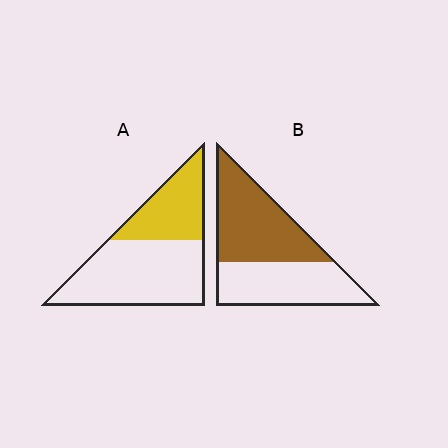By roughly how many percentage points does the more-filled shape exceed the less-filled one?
By roughly 20 percentage points (B over A).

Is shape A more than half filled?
No.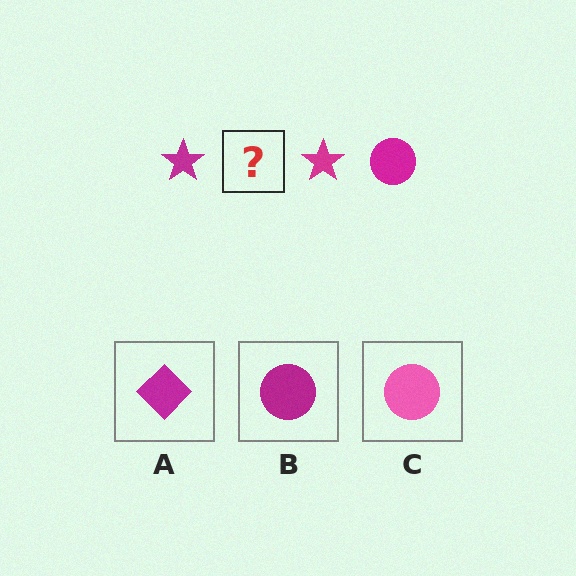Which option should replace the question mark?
Option B.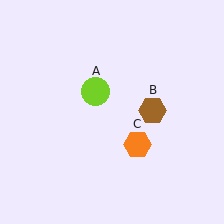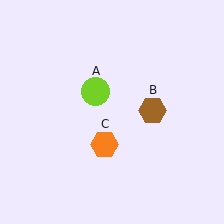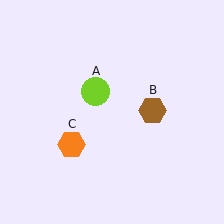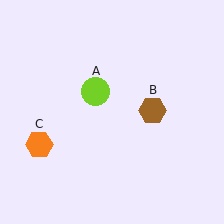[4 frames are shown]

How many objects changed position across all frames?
1 object changed position: orange hexagon (object C).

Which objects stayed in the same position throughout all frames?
Lime circle (object A) and brown hexagon (object B) remained stationary.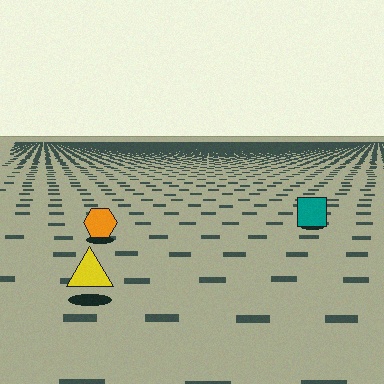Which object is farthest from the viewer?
The teal square is farthest from the viewer. It appears smaller and the ground texture around it is denser.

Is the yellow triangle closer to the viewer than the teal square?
Yes. The yellow triangle is closer — you can tell from the texture gradient: the ground texture is coarser near it.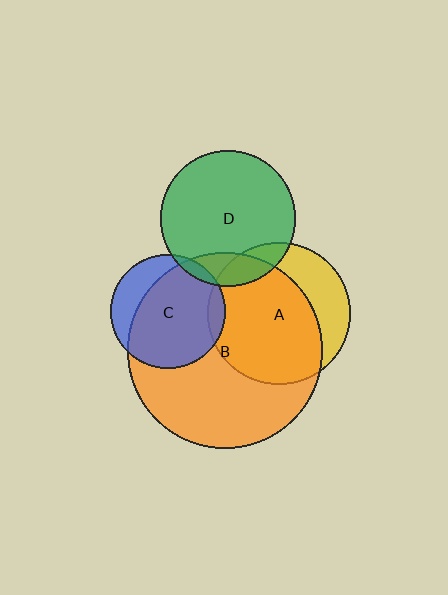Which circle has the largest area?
Circle B (orange).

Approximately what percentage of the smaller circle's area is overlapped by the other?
Approximately 15%.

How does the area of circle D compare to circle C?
Approximately 1.4 times.